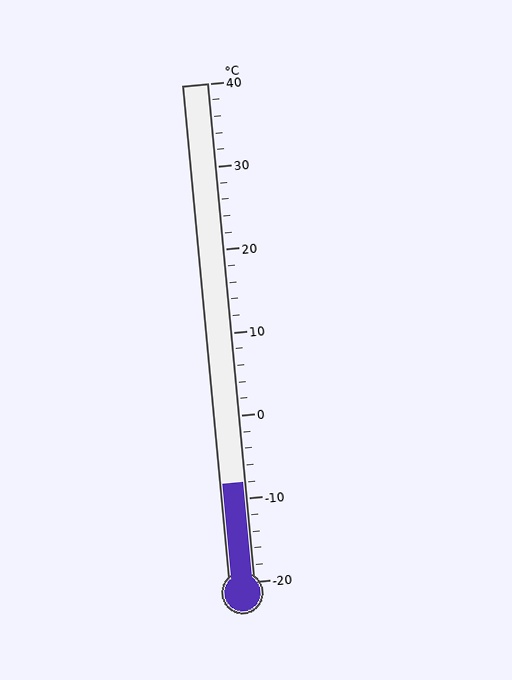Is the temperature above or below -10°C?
The temperature is above -10°C.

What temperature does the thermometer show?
The thermometer shows approximately -8°C.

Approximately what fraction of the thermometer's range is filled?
The thermometer is filled to approximately 20% of its range.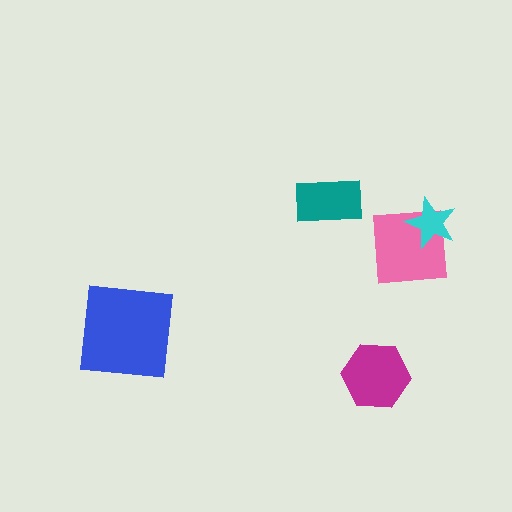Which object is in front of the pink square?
The cyan star is in front of the pink square.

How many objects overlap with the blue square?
0 objects overlap with the blue square.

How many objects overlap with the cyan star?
1 object overlaps with the cyan star.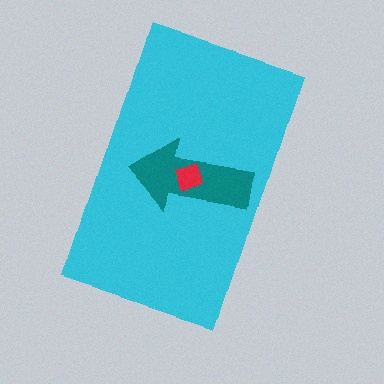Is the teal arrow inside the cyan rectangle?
Yes.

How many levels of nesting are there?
3.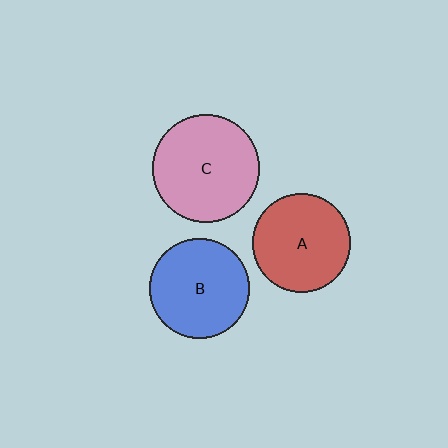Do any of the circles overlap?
No, none of the circles overlap.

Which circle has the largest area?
Circle C (pink).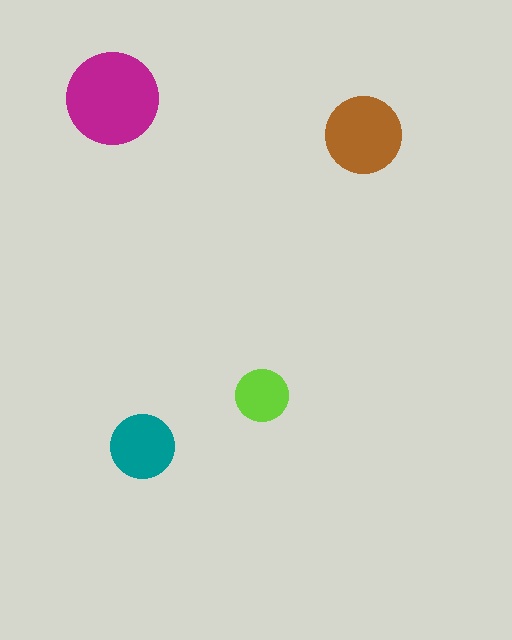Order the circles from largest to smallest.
the magenta one, the brown one, the teal one, the lime one.